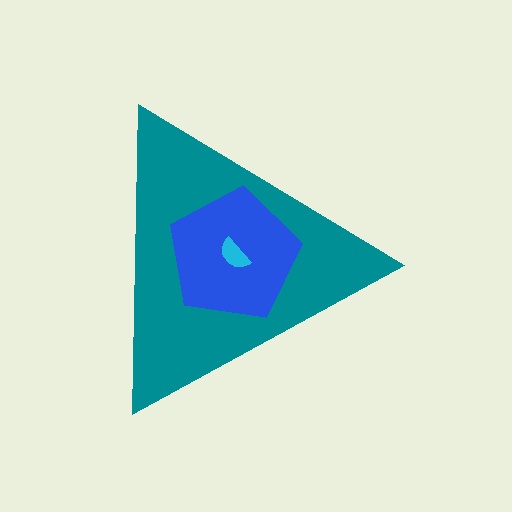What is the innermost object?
The cyan semicircle.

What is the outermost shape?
The teal triangle.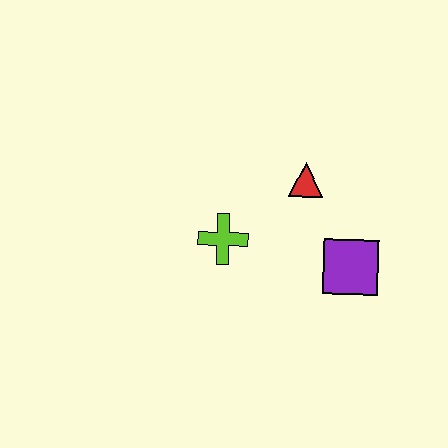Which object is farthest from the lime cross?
The purple square is farthest from the lime cross.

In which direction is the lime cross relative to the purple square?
The lime cross is to the left of the purple square.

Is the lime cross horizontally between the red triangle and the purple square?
No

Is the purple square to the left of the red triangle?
No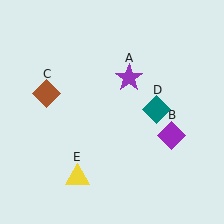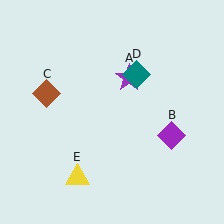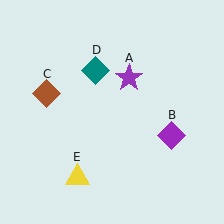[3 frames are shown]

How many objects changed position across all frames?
1 object changed position: teal diamond (object D).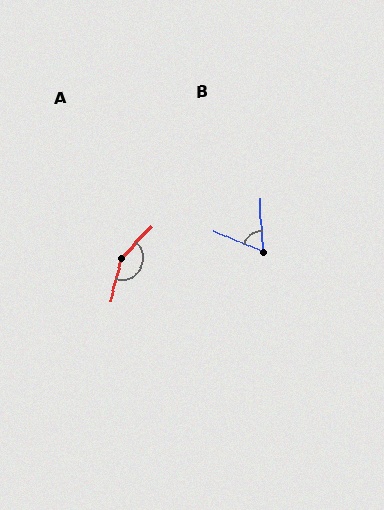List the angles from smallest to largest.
B (65°), A (151°).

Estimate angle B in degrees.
Approximately 65 degrees.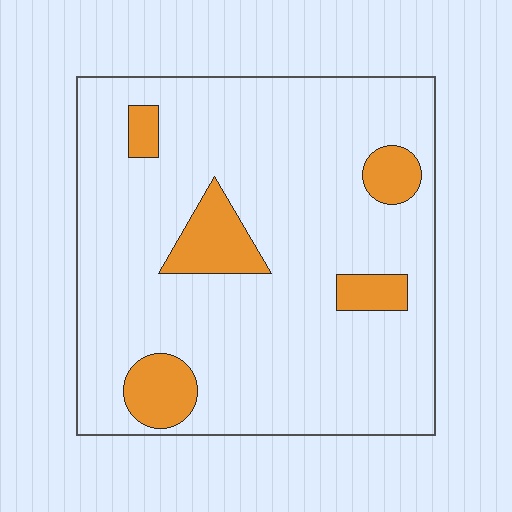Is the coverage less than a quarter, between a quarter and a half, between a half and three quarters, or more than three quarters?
Less than a quarter.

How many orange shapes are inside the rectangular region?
5.